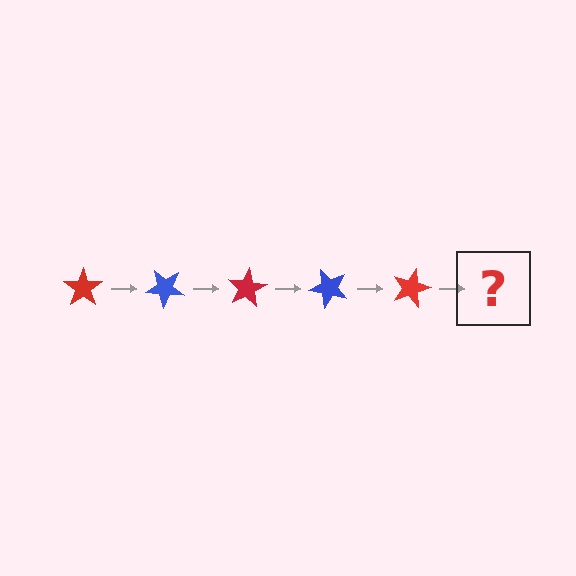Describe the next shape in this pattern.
It should be a blue star, rotated 200 degrees from the start.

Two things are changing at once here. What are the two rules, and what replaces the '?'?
The two rules are that it rotates 40 degrees each step and the color cycles through red and blue. The '?' should be a blue star, rotated 200 degrees from the start.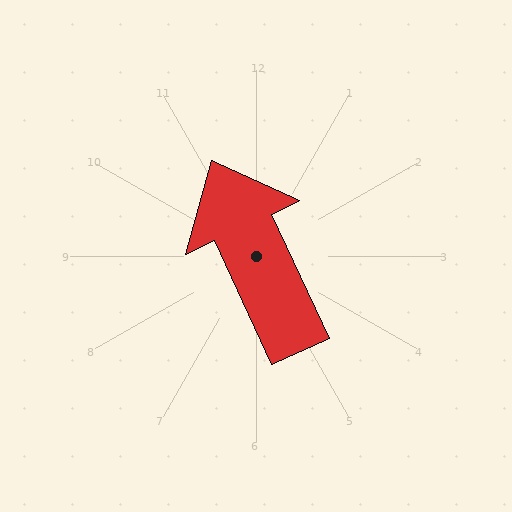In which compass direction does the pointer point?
Northwest.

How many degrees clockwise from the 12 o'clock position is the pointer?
Approximately 335 degrees.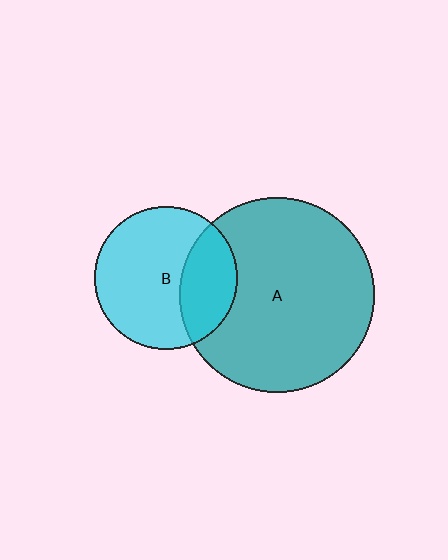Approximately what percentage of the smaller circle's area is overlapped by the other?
Approximately 30%.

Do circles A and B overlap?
Yes.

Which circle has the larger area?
Circle A (teal).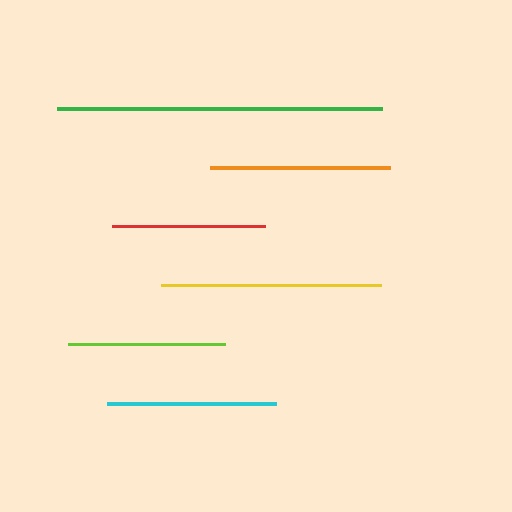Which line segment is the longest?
The green line is the longest at approximately 325 pixels.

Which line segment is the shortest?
The red line is the shortest at approximately 153 pixels.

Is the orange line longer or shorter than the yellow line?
The yellow line is longer than the orange line.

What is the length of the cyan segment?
The cyan segment is approximately 168 pixels long.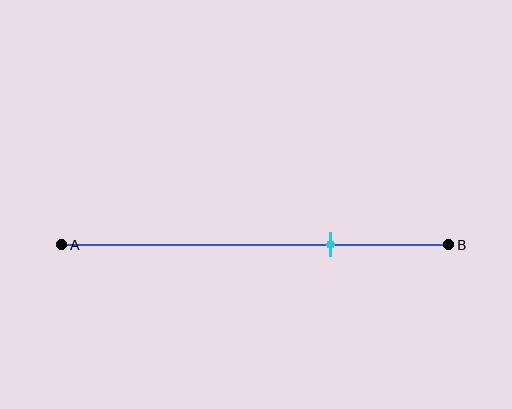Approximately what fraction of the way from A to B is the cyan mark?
The cyan mark is approximately 70% of the way from A to B.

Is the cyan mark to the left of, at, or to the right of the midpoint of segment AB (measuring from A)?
The cyan mark is to the right of the midpoint of segment AB.